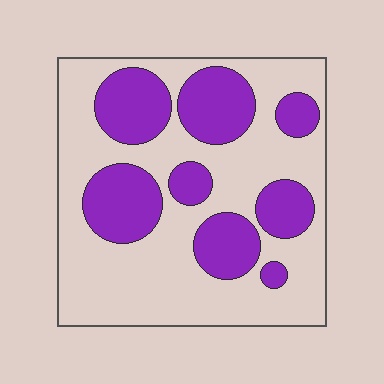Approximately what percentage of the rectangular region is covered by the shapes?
Approximately 35%.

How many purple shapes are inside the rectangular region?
8.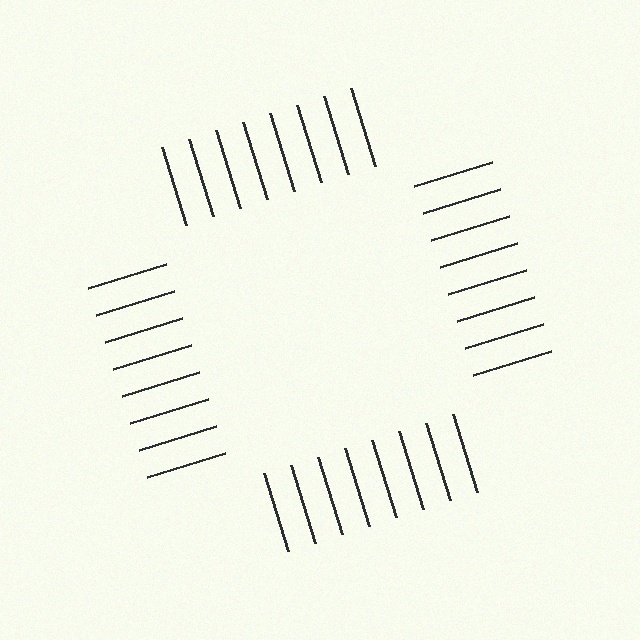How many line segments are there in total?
32 — 8 along each of the 4 edges.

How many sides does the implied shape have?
4 sides — the line-ends trace a square.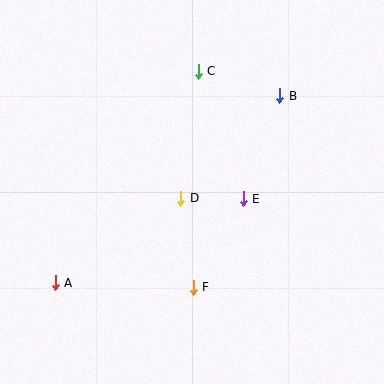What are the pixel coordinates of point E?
Point E is at (243, 199).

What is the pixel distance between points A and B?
The distance between A and B is 292 pixels.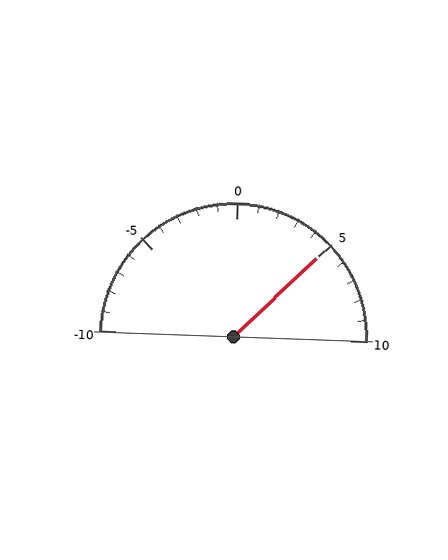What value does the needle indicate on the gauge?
The needle indicates approximately 5.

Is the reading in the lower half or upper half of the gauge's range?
The reading is in the upper half of the range (-10 to 10).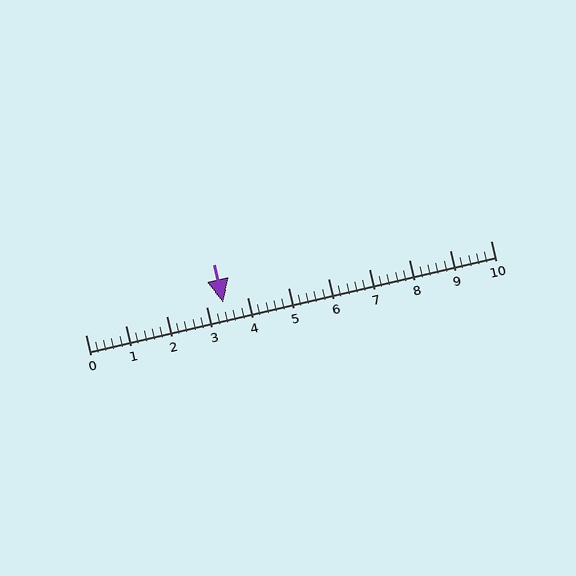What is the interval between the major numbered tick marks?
The major tick marks are spaced 1 units apart.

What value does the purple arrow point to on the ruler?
The purple arrow points to approximately 3.4.